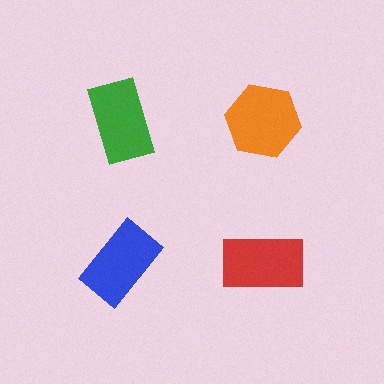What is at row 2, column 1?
A blue rectangle.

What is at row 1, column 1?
A green rectangle.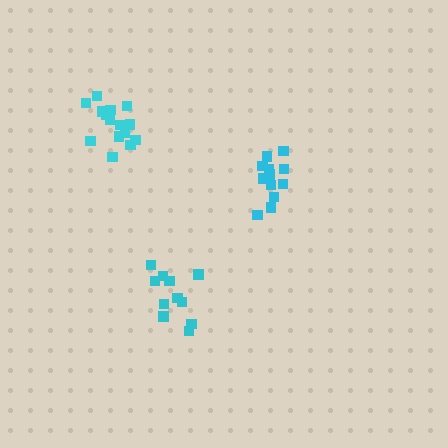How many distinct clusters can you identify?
There are 3 distinct clusters.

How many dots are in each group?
Group 1: 15 dots, Group 2: 11 dots, Group 3: 12 dots (38 total).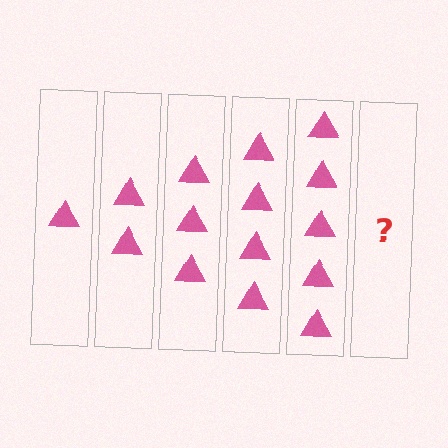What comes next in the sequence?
The next element should be 6 triangles.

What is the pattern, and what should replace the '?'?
The pattern is that each step adds one more triangle. The '?' should be 6 triangles.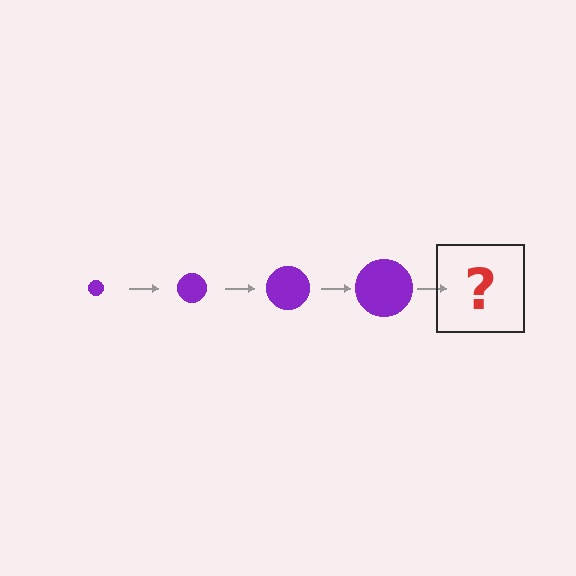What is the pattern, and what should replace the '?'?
The pattern is that the circle gets progressively larger each step. The '?' should be a purple circle, larger than the previous one.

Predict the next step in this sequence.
The next step is a purple circle, larger than the previous one.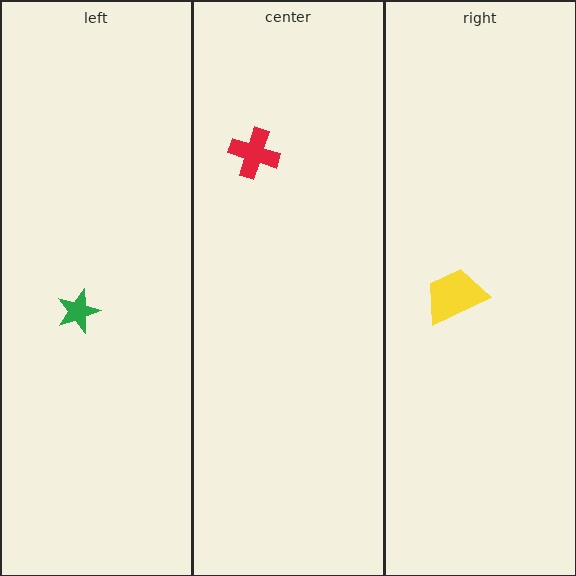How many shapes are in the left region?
1.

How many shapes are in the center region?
1.